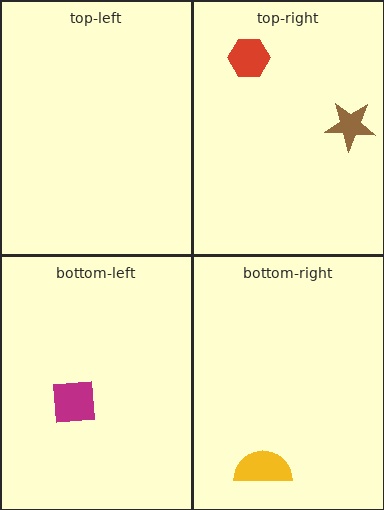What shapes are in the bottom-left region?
The magenta square.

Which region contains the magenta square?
The bottom-left region.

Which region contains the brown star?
The top-right region.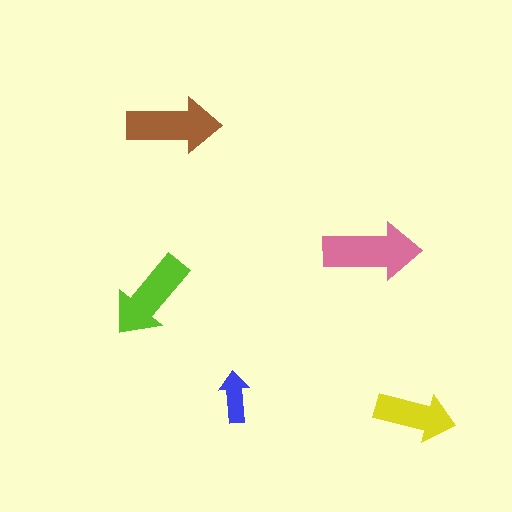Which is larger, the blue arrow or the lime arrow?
The lime one.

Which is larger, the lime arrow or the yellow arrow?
The lime one.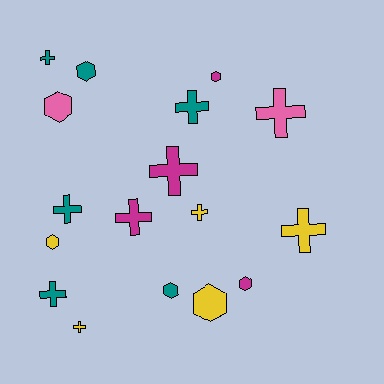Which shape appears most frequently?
Cross, with 10 objects.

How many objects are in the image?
There are 17 objects.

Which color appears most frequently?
Teal, with 6 objects.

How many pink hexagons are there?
There is 1 pink hexagon.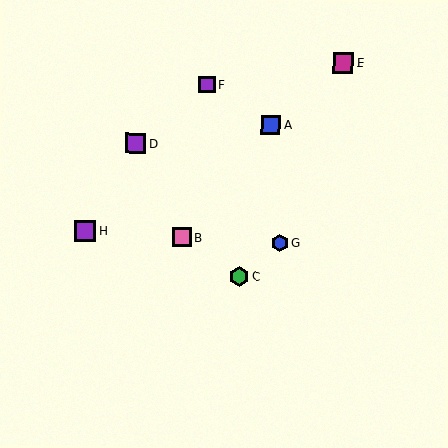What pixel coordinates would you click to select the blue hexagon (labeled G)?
Click at (280, 243) to select the blue hexagon G.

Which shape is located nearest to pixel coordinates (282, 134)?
The blue square (labeled A) at (271, 125) is nearest to that location.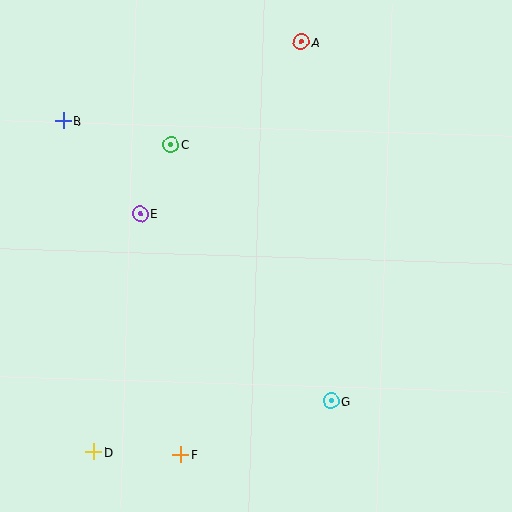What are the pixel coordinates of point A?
Point A is at (301, 42).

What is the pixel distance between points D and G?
The distance between D and G is 242 pixels.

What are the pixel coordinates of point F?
Point F is at (181, 455).